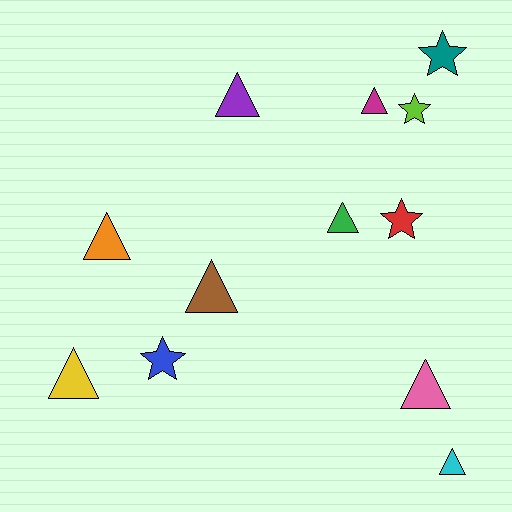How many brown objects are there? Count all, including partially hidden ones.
There is 1 brown object.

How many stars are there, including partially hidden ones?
There are 4 stars.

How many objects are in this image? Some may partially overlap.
There are 12 objects.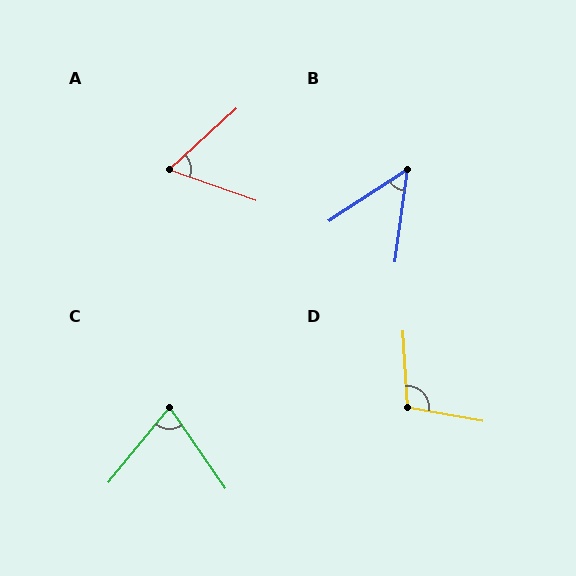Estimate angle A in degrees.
Approximately 62 degrees.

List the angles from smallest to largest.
B (49°), A (62°), C (74°), D (104°).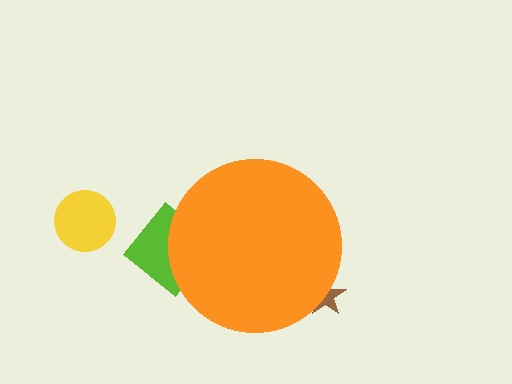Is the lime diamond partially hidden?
Yes, the lime diamond is partially hidden behind the orange circle.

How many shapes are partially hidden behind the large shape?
2 shapes are partially hidden.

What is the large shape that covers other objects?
An orange circle.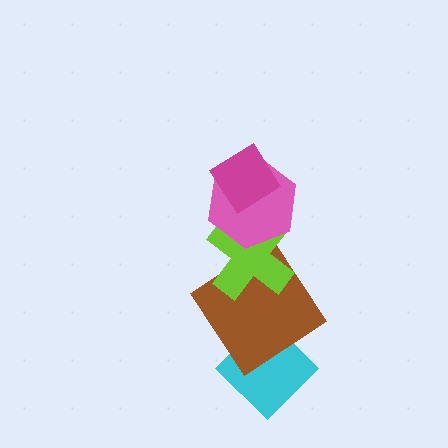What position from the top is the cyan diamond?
The cyan diamond is 5th from the top.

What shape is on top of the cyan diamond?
The brown diamond is on top of the cyan diamond.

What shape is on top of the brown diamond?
The lime cross is on top of the brown diamond.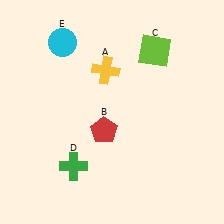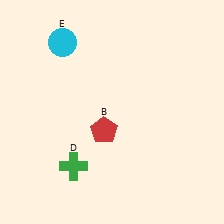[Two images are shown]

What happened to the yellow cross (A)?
The yellow cross (A) was removed in Image 2. It was in the top-left area of Image 1.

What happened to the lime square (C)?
The lime square (C) was removed in Image 2. It was in the top-right area of Image 1.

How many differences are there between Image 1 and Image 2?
There are 2 differences between the two images.